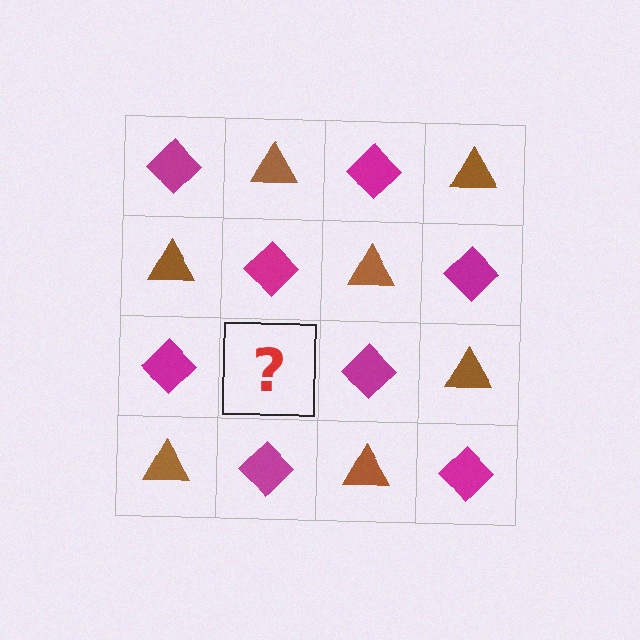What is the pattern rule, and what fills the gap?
The rule is that it alternates magenta diamond and brown triangle in a checkerboard pattern. The gap should be filled with a brown triangle.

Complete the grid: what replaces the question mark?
The question mark should be replaced with a brown triangle.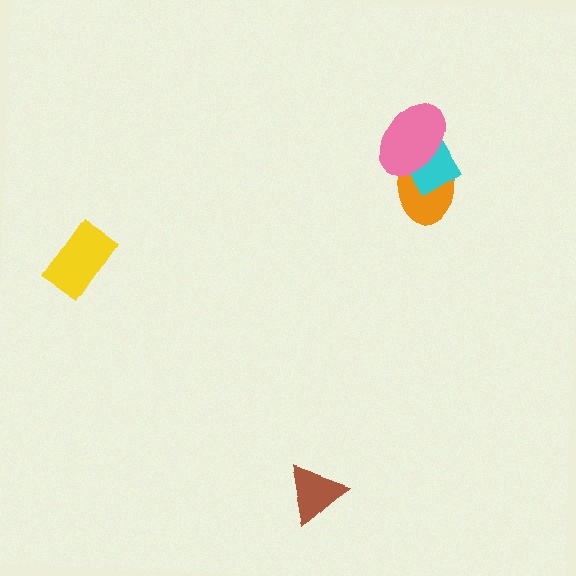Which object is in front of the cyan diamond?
The pink ellipse is in front of the cyan diamond.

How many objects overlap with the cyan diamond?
2 objects overlap with the cyan diamond.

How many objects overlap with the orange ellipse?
2 objects overlap with the orange ellipse.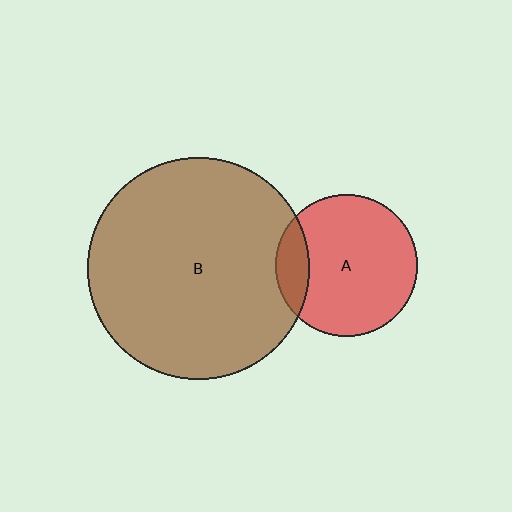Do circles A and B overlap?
Yes.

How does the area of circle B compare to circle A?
Approximately 2.4 times.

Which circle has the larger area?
Circle B (brown).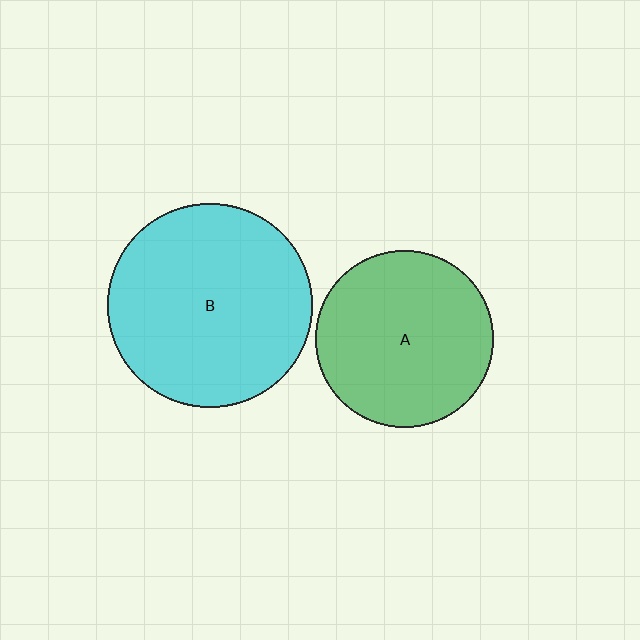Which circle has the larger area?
Circle B (cyan).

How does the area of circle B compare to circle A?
Approximately 1.3 times.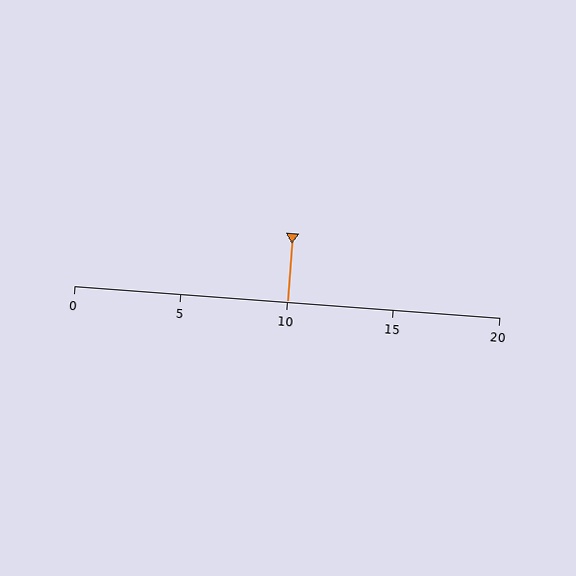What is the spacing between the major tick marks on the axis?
The major ticks are spaced 5 apart.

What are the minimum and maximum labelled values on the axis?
The axis runs from 0 to 20.